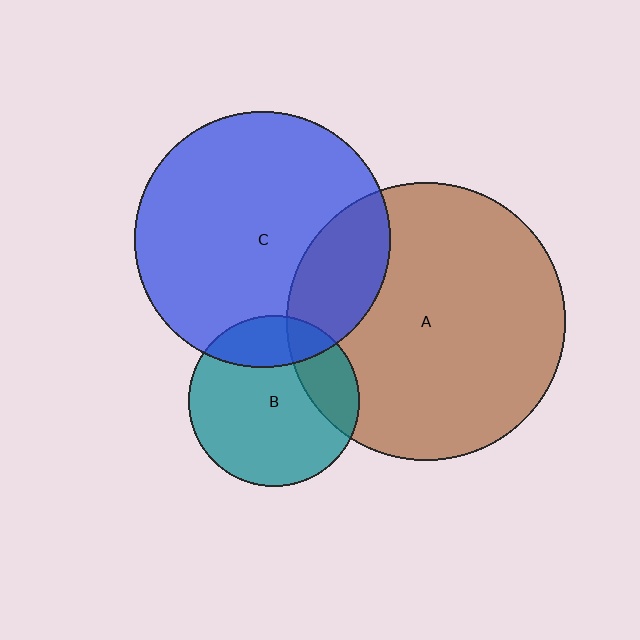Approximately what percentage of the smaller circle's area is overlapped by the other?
Approximately 20%.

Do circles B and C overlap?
Yes.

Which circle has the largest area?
Circle A (brown).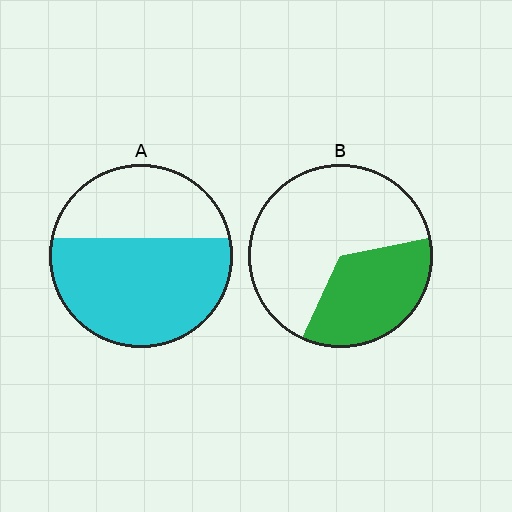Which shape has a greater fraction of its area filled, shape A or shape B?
Shape A.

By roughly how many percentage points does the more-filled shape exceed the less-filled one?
By roughly 25 percentage points (A over B).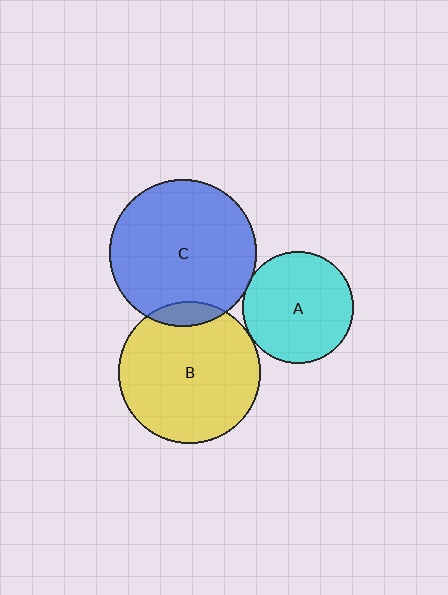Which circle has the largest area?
Circle C (blue).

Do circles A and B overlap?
Yes.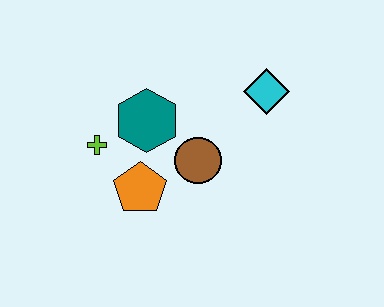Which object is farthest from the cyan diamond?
The lime cross is farthest from the cyan diamond.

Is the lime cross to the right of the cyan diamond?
No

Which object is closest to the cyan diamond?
The brown circle is closest to the cyan diamond.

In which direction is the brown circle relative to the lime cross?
The brown circle is to the right of the lime cross.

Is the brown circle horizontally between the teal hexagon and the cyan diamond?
Yes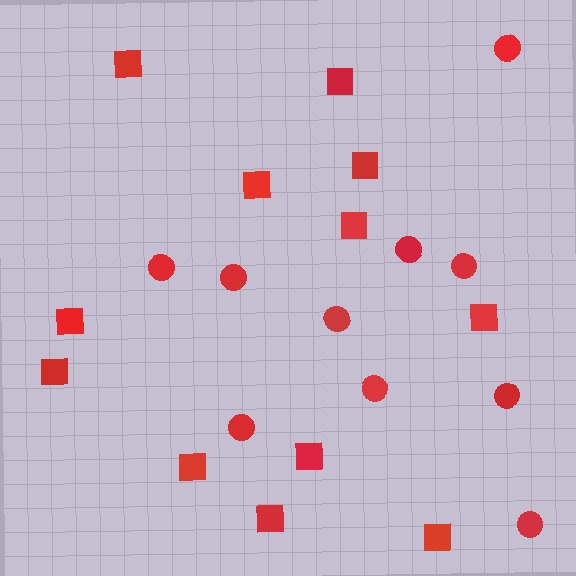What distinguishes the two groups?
There are 2 groups: one group of squares (12) and one group of circles (10).